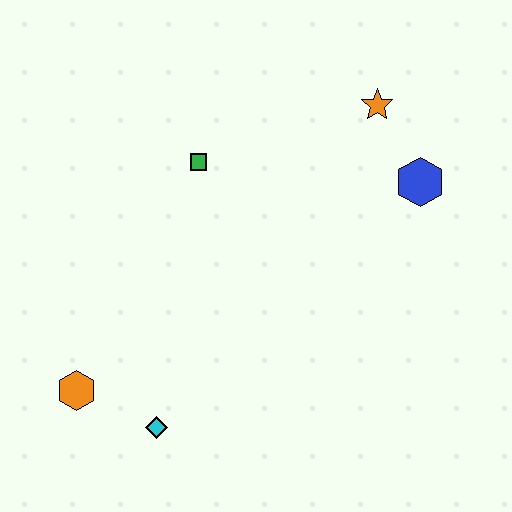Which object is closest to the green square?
The orange star is closest to the green square.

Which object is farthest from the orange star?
The orange hexagon is farthest from the orange star.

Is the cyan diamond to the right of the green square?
No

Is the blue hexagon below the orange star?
Yes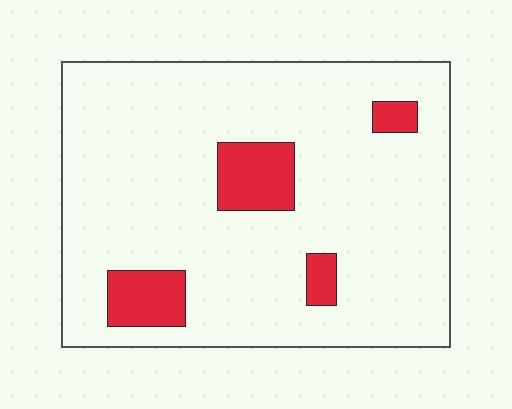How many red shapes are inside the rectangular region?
4.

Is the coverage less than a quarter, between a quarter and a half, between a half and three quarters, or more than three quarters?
Less than a quarter.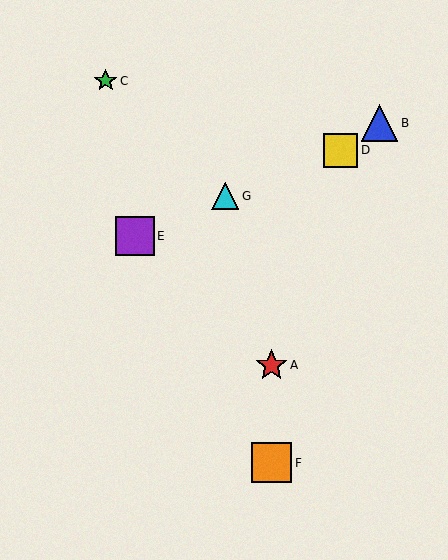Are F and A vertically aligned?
Yes, both are at x≈272.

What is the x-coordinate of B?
Object B is at x≈380.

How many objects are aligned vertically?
2 objects (A, F) are aligned vertically.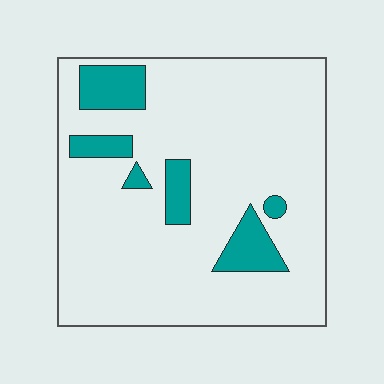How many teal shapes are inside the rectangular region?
6.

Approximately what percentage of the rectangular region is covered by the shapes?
Approximately 15%.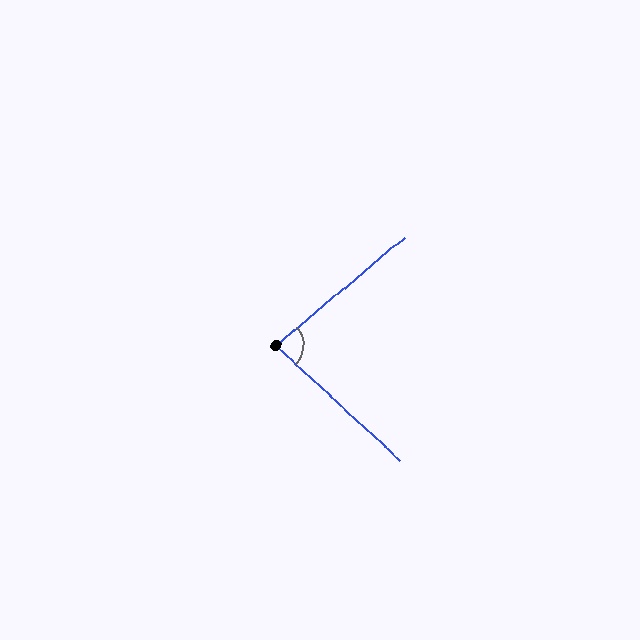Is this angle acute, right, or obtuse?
It is acute.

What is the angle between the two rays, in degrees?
Approximately 83 degrees.